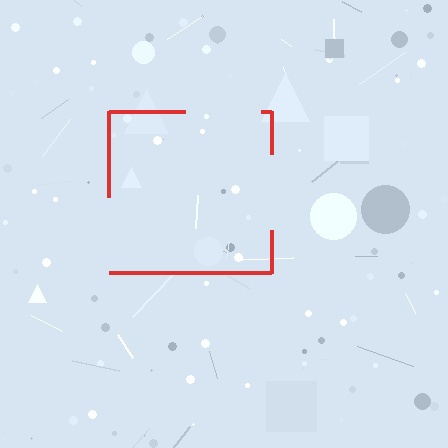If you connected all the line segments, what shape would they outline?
They would outline a square.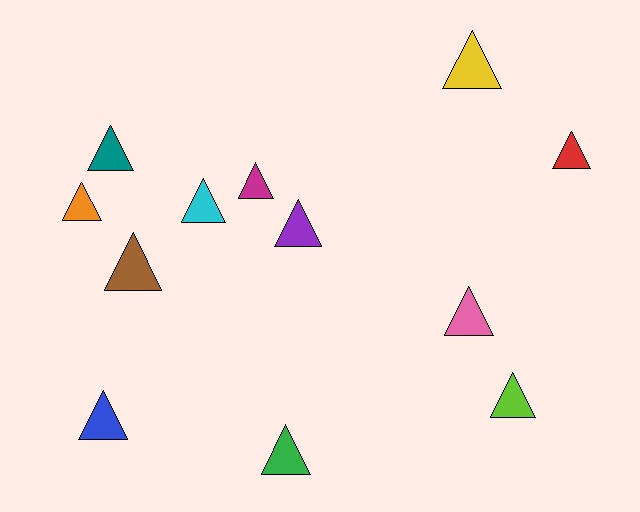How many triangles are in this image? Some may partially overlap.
There are 12 triangles.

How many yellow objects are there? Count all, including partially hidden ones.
There is 1 yellow object.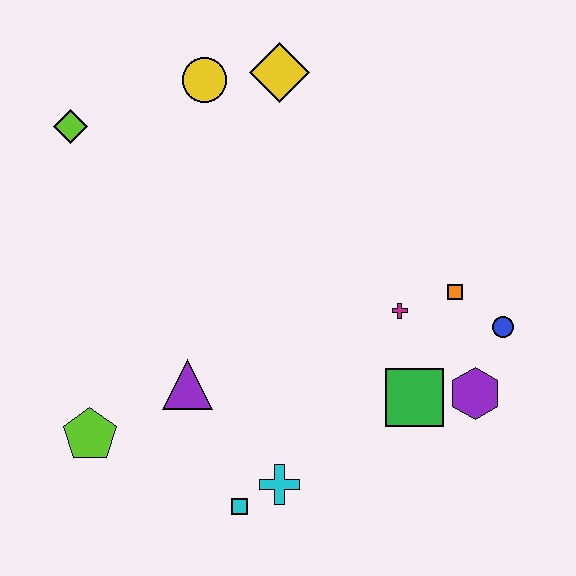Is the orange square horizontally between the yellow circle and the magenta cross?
No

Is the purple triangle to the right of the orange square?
No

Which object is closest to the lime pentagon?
The purple triangle is closest to the lime pentagon.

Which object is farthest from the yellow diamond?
The cyan square is farthest from the yellow diamond.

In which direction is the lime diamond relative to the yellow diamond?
The lime diamond is to the left of the yellow diamond.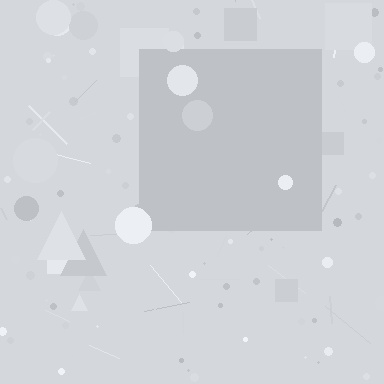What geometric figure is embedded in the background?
A square is embedded in the background.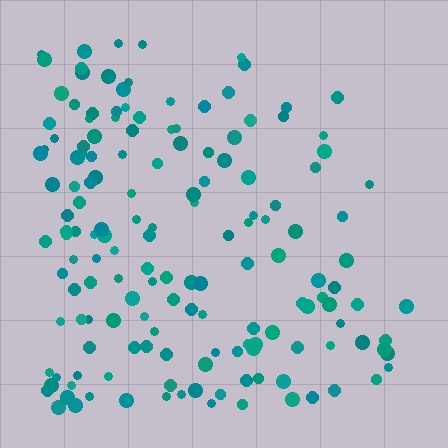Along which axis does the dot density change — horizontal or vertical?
Horizontal.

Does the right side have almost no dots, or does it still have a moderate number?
Still a moderate number, just noticeably fewer than the left.